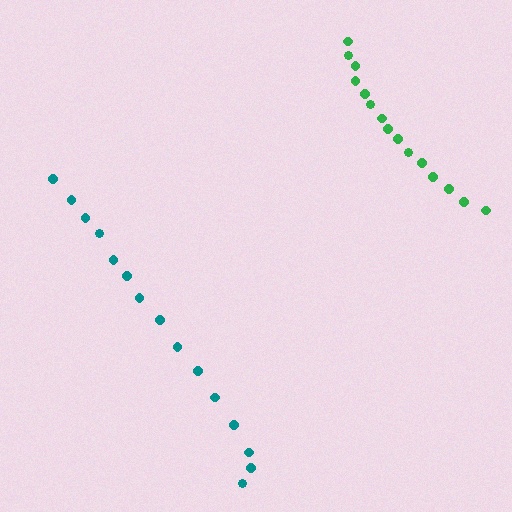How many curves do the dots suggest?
There are 2 distinct paths.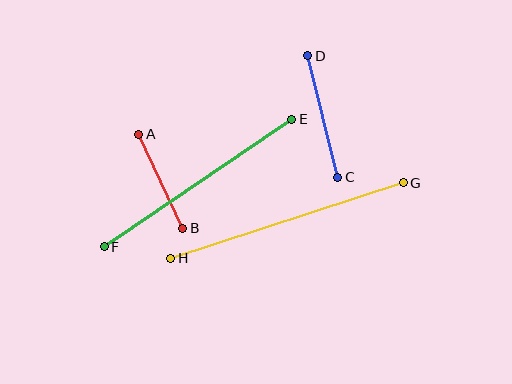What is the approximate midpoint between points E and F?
The midpoint is at approximately (198, 183) pixels.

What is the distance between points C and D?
The distance is approximately 125 pixels.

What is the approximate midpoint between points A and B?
The midpoint is at approximately (161, 181) pixels.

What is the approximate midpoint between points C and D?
The midpoint is at approximately (323, 116) pixels.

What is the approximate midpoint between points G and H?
The midpoint is at approximately (287, 221) pixels.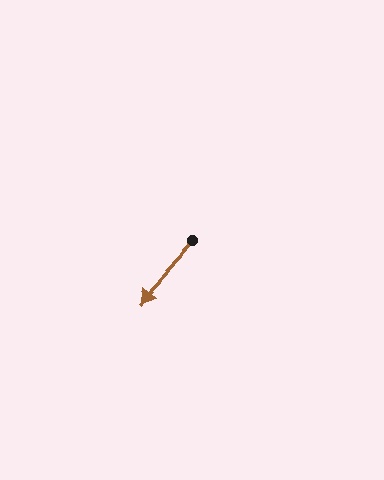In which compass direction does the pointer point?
Southwest.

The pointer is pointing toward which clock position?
Roughly 7 o'clock.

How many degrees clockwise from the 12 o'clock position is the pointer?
Approximately 221 degrees.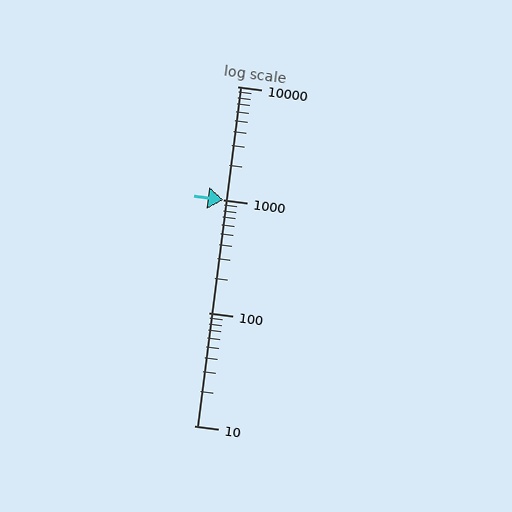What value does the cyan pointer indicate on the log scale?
The pointer indicates approximately 1000.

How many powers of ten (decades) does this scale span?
The scale spans 3 decades, from 10 to 10000.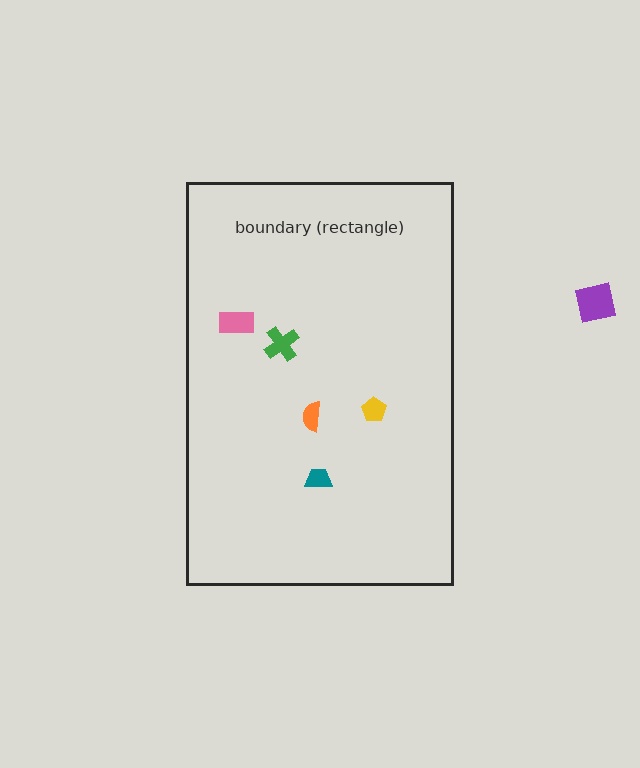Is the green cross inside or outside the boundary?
Inside.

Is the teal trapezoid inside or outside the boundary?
Inside.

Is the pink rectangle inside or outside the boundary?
Inside.